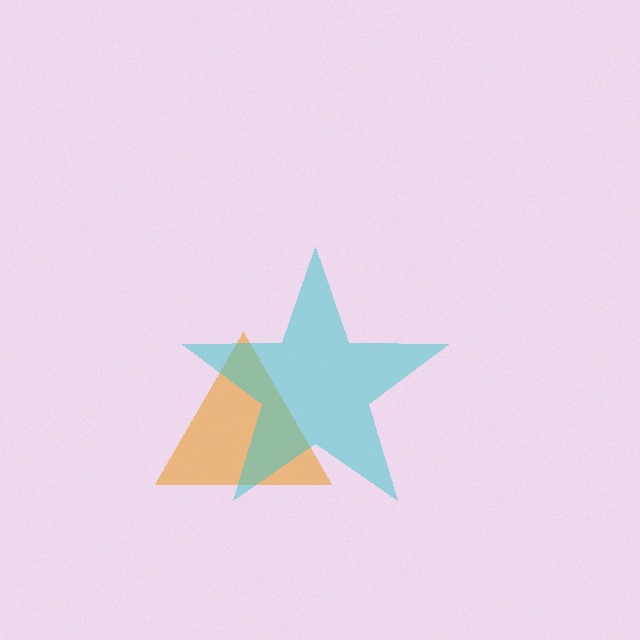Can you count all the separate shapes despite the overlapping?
Yes, there are 2 separate shapes.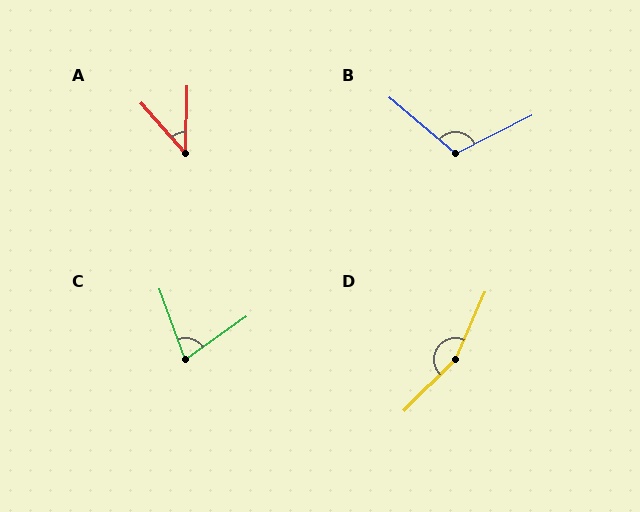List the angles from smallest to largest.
A (43°), C (75°), B (113°), D (159°).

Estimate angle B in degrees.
Approximately 113 degrees.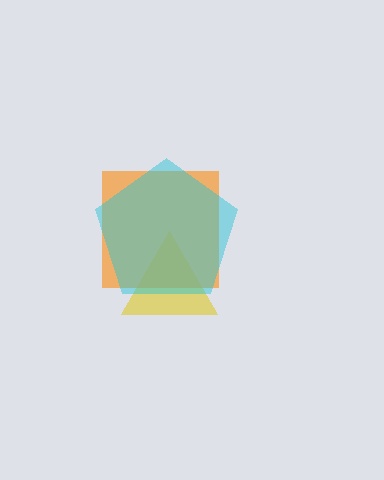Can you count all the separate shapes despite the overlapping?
Yes, there are 3 separate shapes.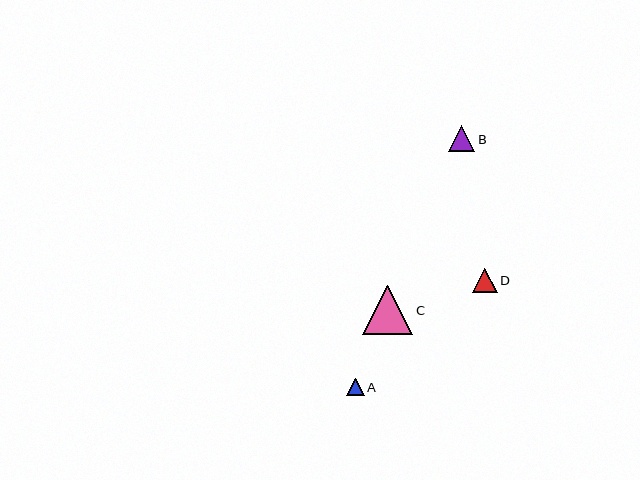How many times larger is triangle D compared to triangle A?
Triangle D is approximately 1.4 times the size of triangle A.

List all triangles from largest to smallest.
From largest to smallest: C, B, D, A.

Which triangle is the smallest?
Triangle A is the smallest with a size of approximately 18 pixels.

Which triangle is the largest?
Triangle C is the largest with a size of approximately 50 pixels.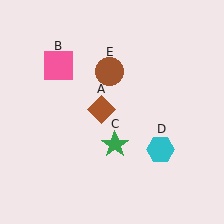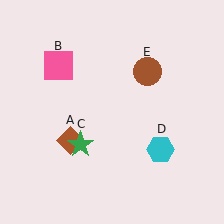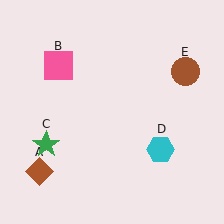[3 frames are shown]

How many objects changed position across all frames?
3 objects changed position: brown diamond (object A), green star (object C), brown circle (object E).